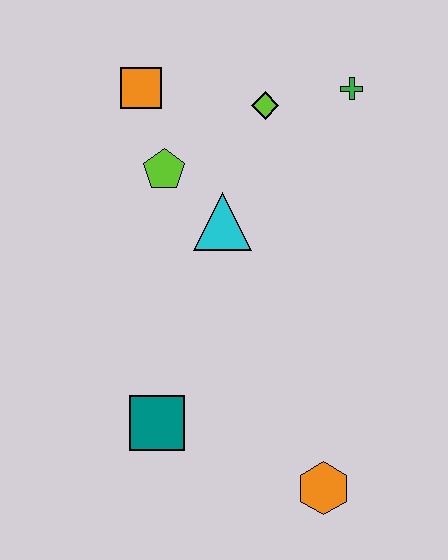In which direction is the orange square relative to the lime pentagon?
The orange square is above the lime pentagon.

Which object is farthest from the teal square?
The green cross is farthest from the teal square.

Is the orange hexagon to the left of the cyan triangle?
No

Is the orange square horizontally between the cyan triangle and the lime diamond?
No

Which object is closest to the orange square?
The lime pentagon is closest to the orange square.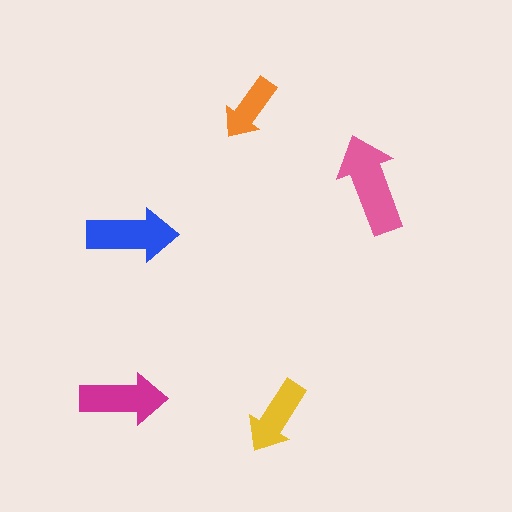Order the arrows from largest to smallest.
the pink one, the blue one, the magenta one, the yellow one, the orange one.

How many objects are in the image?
There are 5 objects in the image.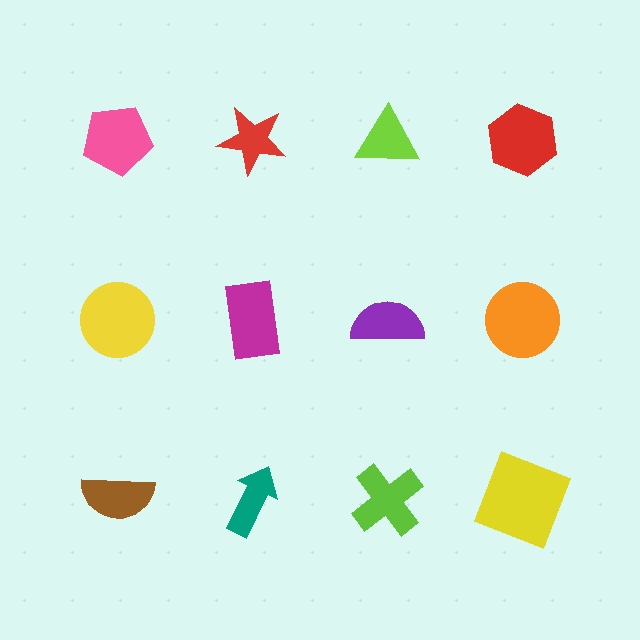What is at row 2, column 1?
A yellow circle.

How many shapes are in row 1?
4 shapes.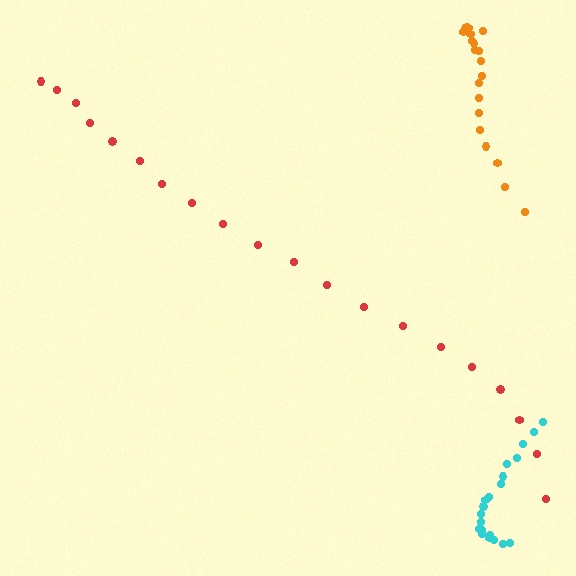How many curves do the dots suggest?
There are 3 distinct paths.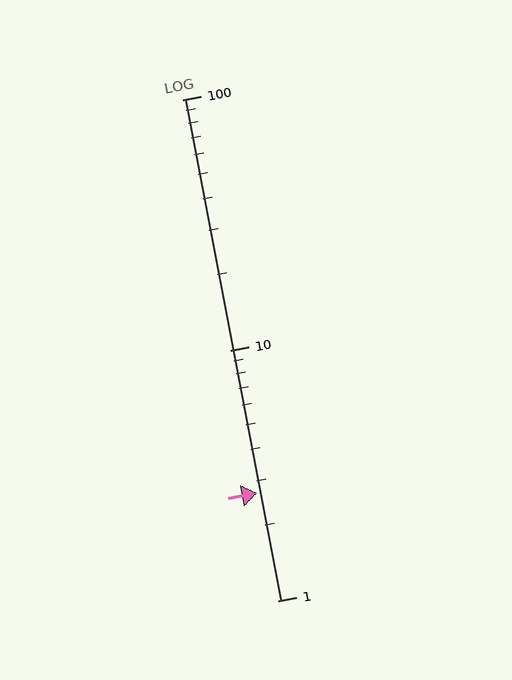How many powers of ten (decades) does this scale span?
The scale spans 2 decades, from 1 to 100.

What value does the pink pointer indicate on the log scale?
The pointer indicates approximately 2.7.